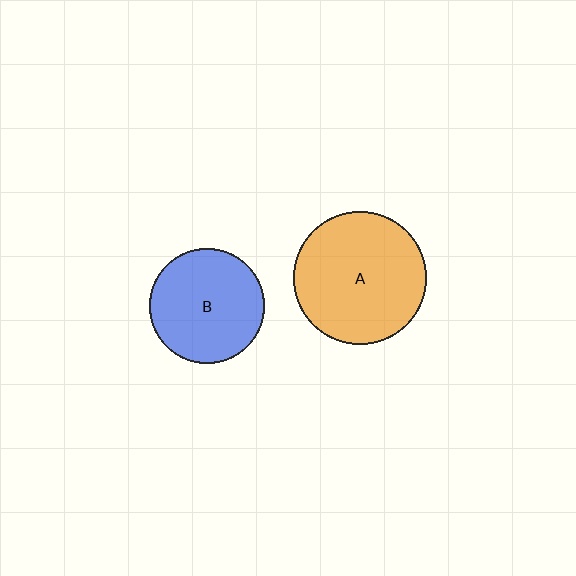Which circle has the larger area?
Circle A (orange).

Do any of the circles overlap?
No, none of the circles overlap.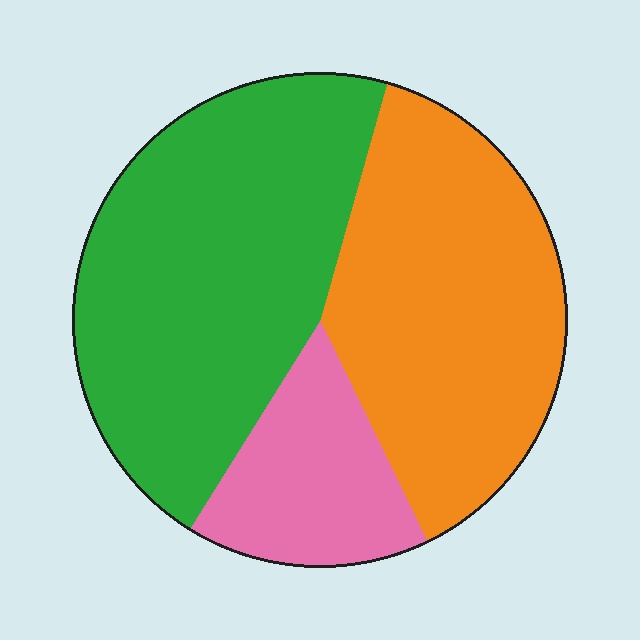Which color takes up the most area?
Green, at roughly 45%.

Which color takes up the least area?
Pink, at roughly 15%.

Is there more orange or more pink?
Orange.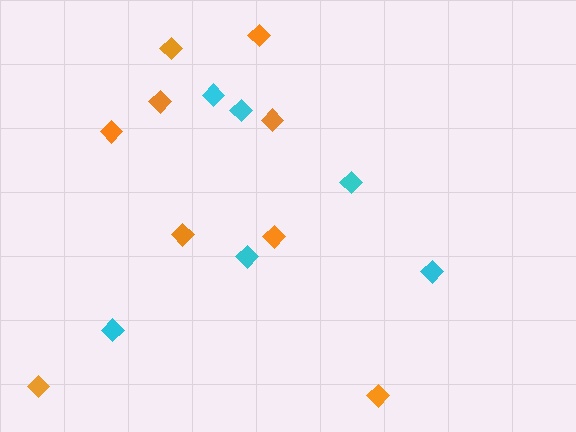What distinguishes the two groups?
There are 2 groups: one group of cyan diamonds (6) and one group of orange diamonds (9).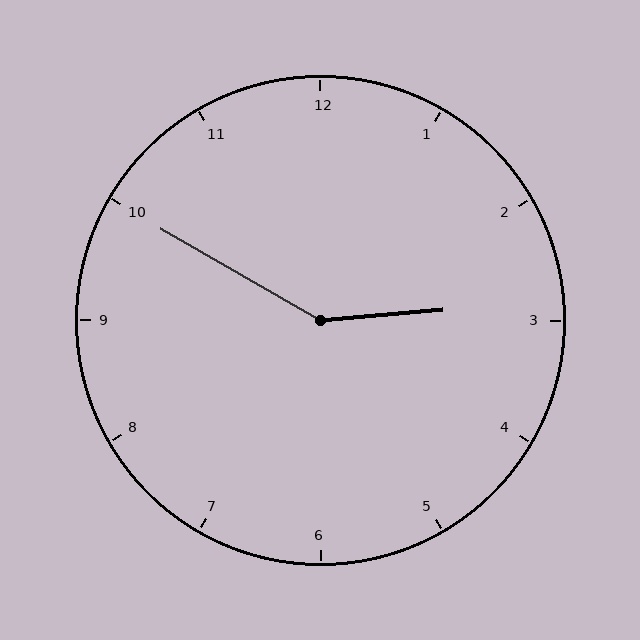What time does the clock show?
2:50.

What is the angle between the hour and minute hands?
Approximately 145 degrees.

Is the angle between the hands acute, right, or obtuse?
It is obtuse.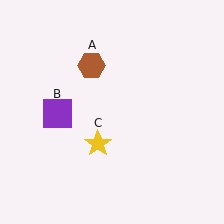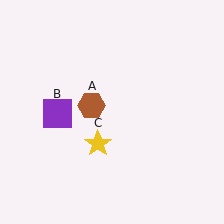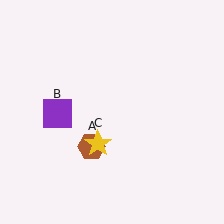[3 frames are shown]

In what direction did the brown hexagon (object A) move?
The brown hexagon (object A) moved down.